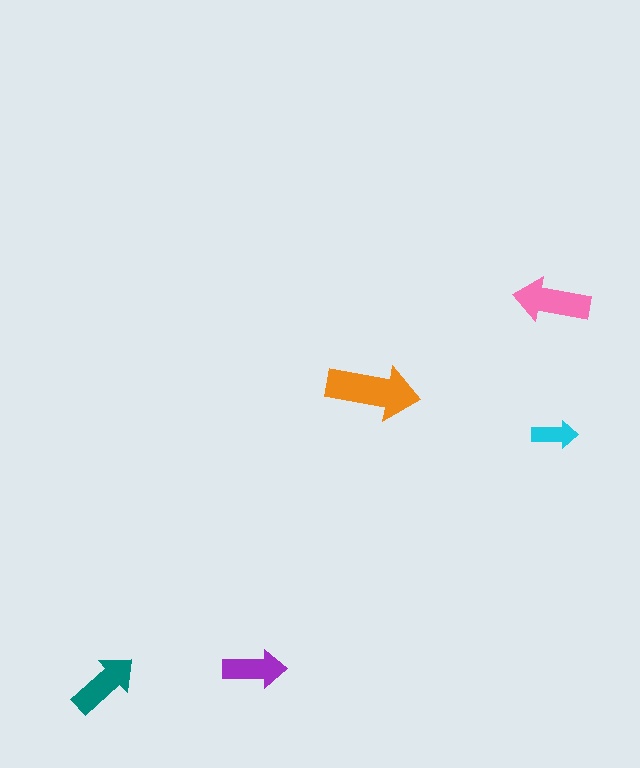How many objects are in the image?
There are 5 objects in the image.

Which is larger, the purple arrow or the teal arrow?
The teal one.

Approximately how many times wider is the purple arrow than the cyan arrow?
About 1.5 times wider.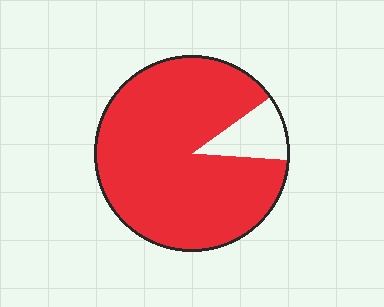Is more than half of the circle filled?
Yes.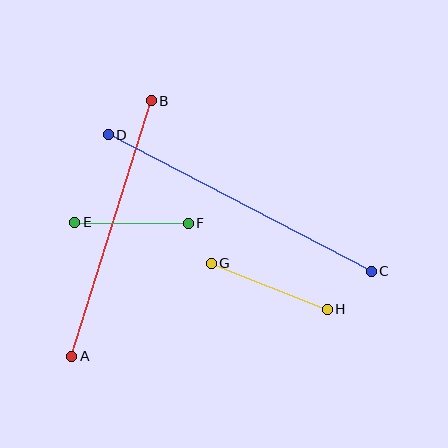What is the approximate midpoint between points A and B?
The midpoint is at approximately (112, 228) pixels.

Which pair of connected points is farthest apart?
Points C and D are farthest apart.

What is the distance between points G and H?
The distance is approximately 125 pixels.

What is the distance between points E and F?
The distance is approximately 114 pixels.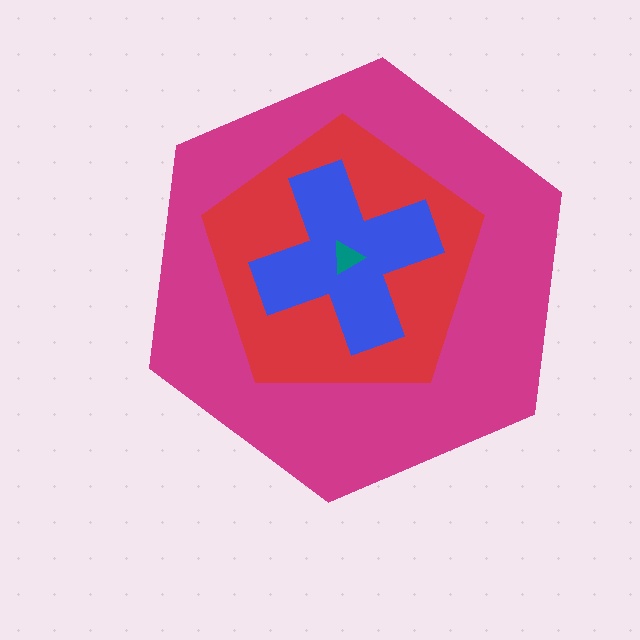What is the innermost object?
The teal triangle.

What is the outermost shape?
The magenta hexagon.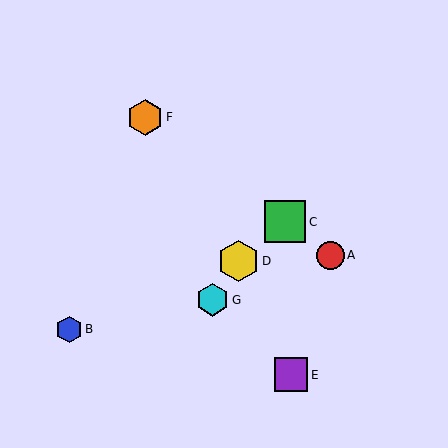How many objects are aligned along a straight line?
3 objects (A, C, F) are aligned along a straight line.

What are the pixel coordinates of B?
Object B is at (69, 329).